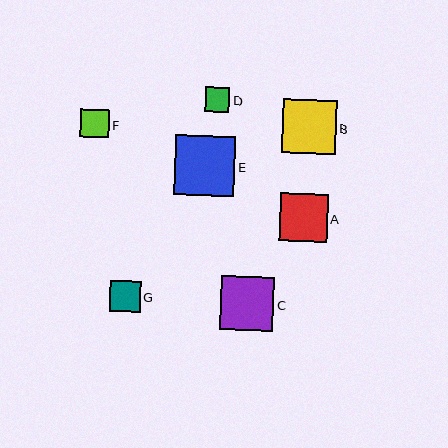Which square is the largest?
Square E is the largest with a size of approximately 60 pixels.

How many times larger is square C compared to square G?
Square C is approximately 1.7 times the size of square G.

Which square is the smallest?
Square D is the smallest with a size of approximately 25 pixels.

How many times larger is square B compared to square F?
Square B is approximately 1.9 times the size of square F.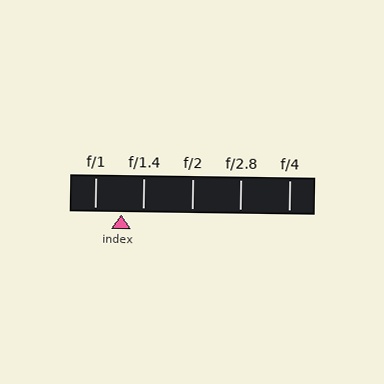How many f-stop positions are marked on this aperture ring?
There are 5 f-stop positions marked.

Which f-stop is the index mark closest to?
The index mark is closest to f/1.4.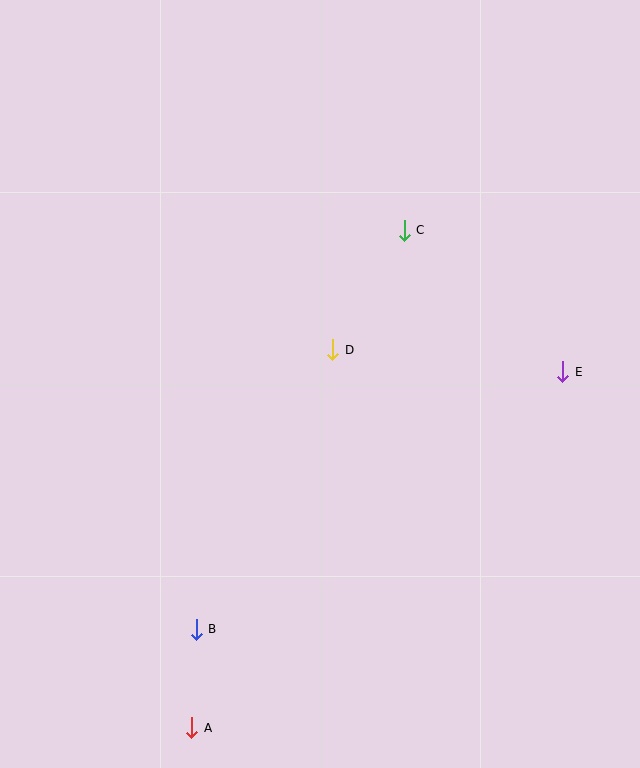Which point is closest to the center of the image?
Point D at (333, 350) is closest to the center.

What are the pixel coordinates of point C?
Point C is at (404, 230).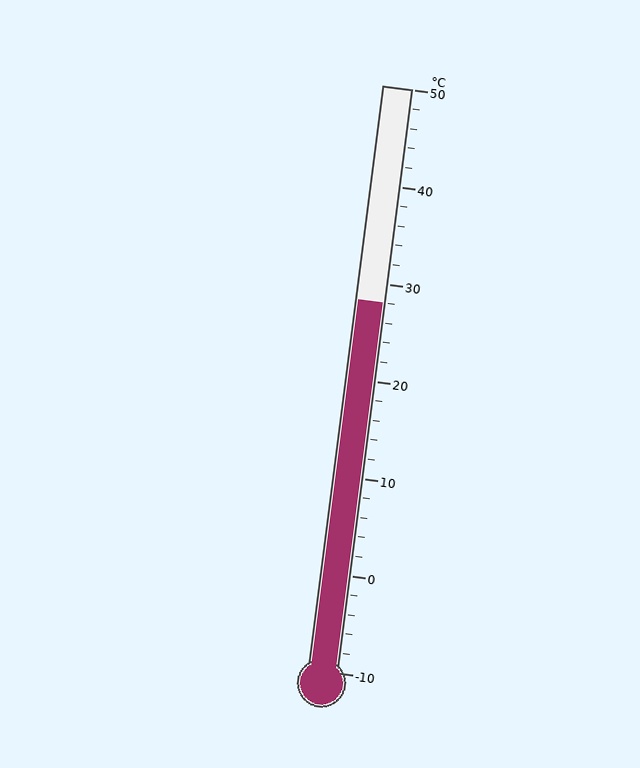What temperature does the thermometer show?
The thermometer shows approximately 28°C.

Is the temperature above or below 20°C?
The temperature is above 20°C.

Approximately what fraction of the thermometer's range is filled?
The thermometer is filled to approximately 65% of its range.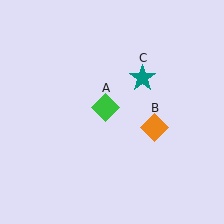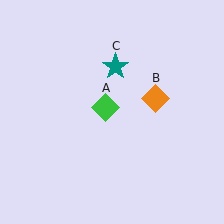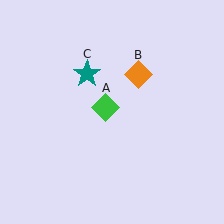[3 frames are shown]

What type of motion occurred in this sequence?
The orange diamond (object B), teal star (object C) rotated counterclockwise around the center of the scene.